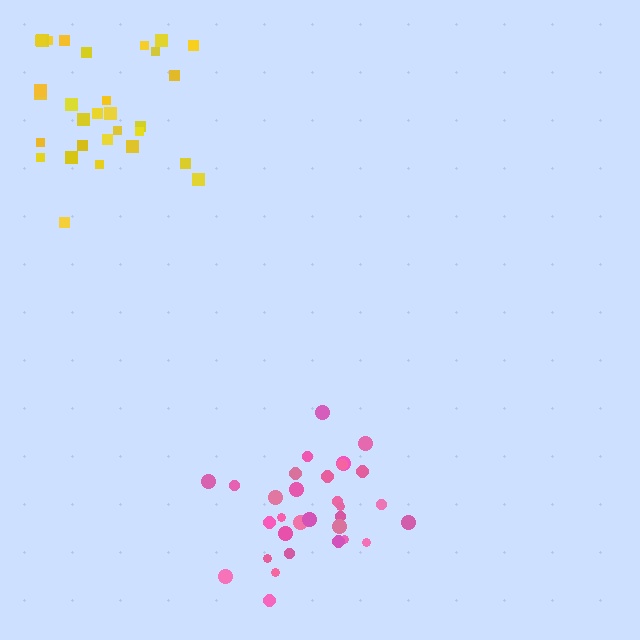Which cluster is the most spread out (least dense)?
Yellow.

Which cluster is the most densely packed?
Pink.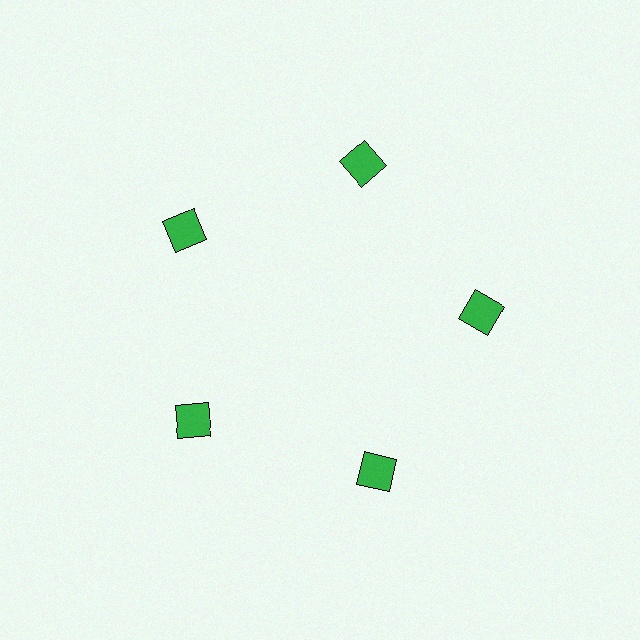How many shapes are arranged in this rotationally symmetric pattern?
There are 5 shapes, arranged in 5 groups of 1.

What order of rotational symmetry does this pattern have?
This pattern has 5-fold rotational symmetry.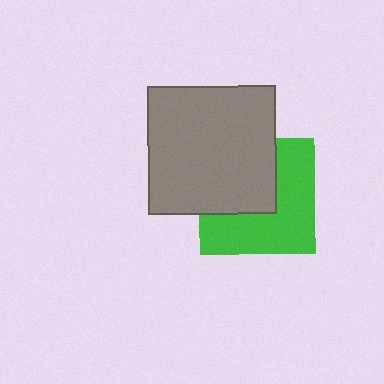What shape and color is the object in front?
The object in front is a gray square.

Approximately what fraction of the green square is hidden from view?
Roughly 44% of the green square is hidden behind the gray square.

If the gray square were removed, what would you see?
You would see the complete green square.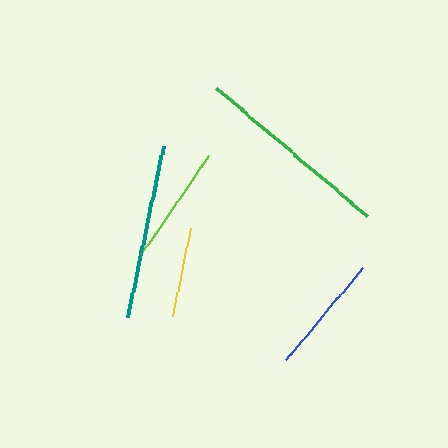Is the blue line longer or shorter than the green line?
The green line is longer than the blue line.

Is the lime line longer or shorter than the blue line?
The blue line is longer than the lime line.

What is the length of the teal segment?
The teal segment is approximately 175 pixels long.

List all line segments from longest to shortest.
From longest to shortest: green, teal, blue, lime, yellow.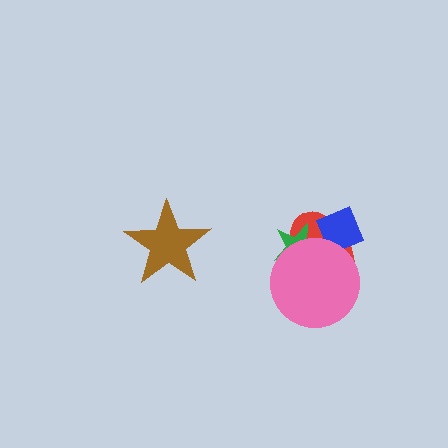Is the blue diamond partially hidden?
Yes, it is partially covered by another shape.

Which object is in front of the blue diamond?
The pink circle is in front of the blue diamond.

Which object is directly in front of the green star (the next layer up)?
The blue diamond is directly in front of the green star.